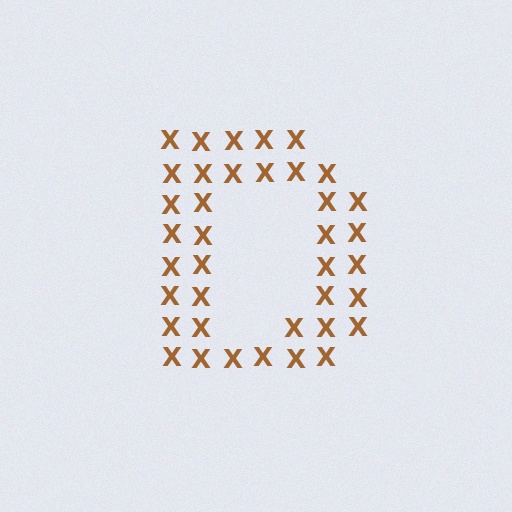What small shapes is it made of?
It is made of small letter X's.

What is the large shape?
The large shape is the letter D.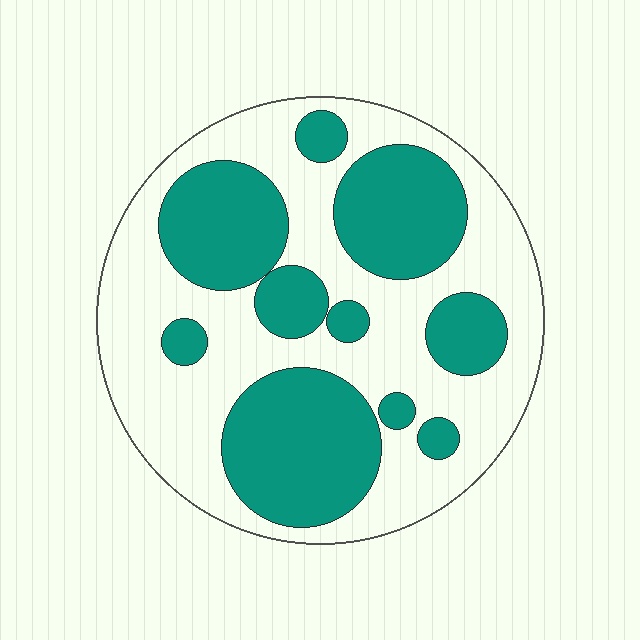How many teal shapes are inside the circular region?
10.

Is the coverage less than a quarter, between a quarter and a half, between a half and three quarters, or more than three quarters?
Between a quarter and a half.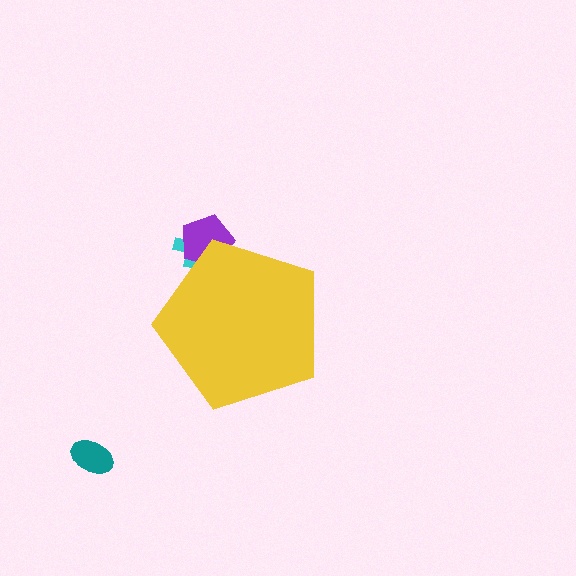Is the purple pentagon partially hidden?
Yes, the purple pentagon is partially hidden behind the yellow pentagon.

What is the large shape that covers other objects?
A yellow pentagon.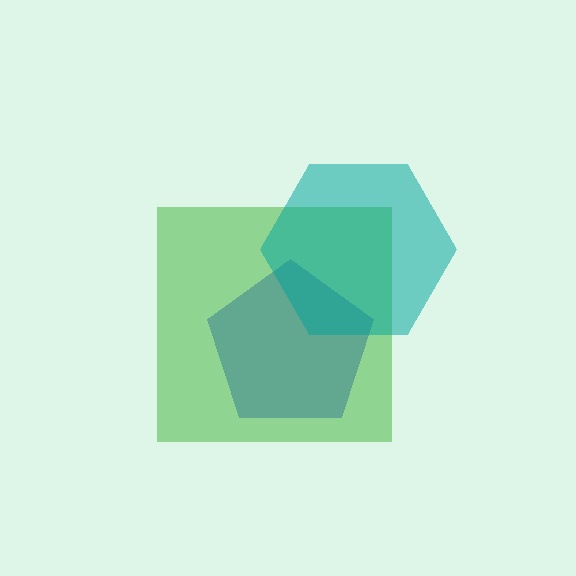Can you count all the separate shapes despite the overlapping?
Yes, there are 3 separate shapes.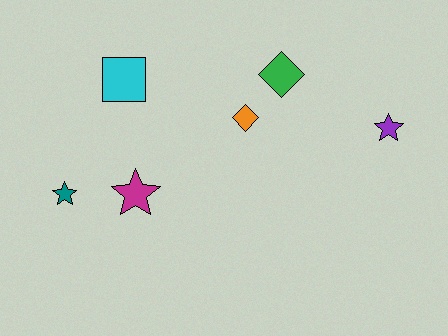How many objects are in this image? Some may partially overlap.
There are 6 objects.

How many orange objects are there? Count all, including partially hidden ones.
There is 1 orange object.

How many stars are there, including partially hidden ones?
There are 3 stars.